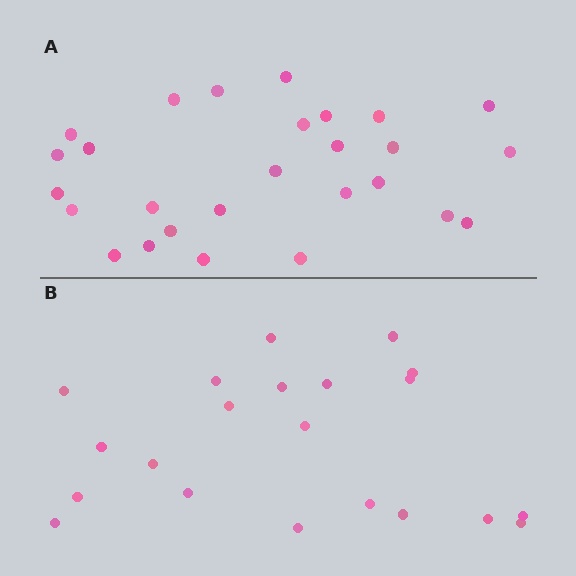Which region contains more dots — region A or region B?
Region A (the top region) has more dots.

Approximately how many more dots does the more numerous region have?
Region A has about 6 more dots than region B.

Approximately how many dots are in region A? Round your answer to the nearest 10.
About 30 dots. (The exact count is 27, which rounds to 30.)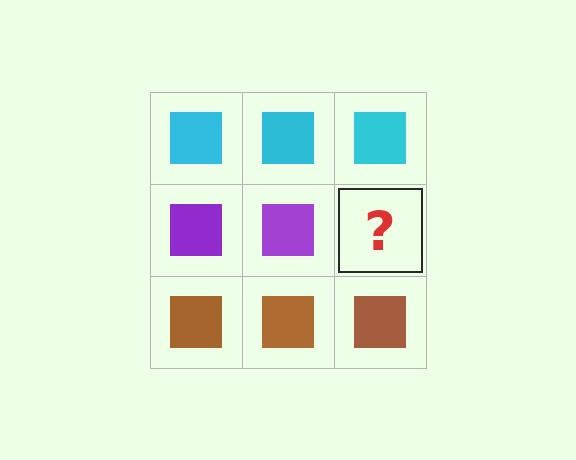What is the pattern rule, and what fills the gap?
The rule is that each row has a consistent color. The gap should be filled with a purple square.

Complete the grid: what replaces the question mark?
The question mark should be replaced with a purple square.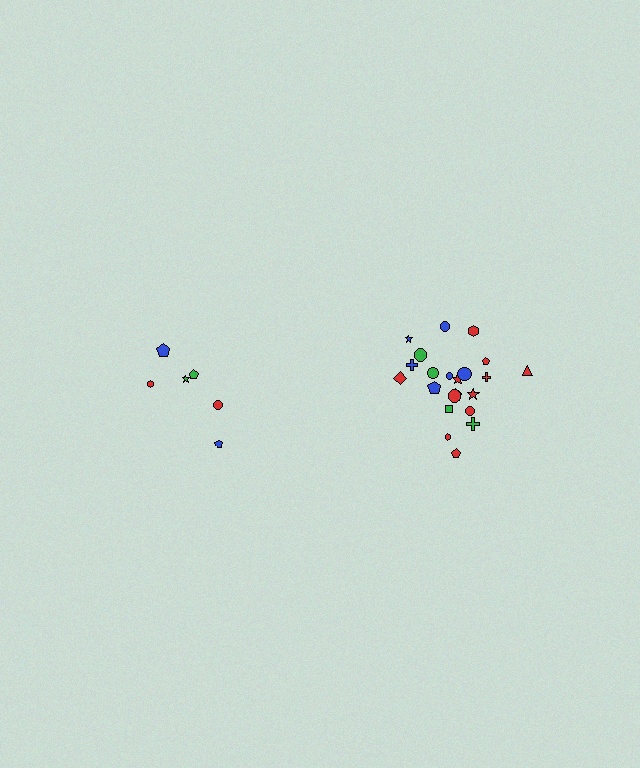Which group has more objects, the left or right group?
The right group.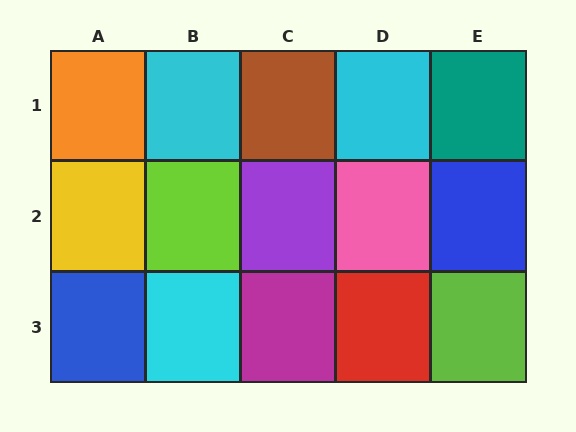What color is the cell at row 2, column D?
Pink.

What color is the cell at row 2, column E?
Blue.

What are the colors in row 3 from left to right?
Blue, cyan, magenta, red, lime.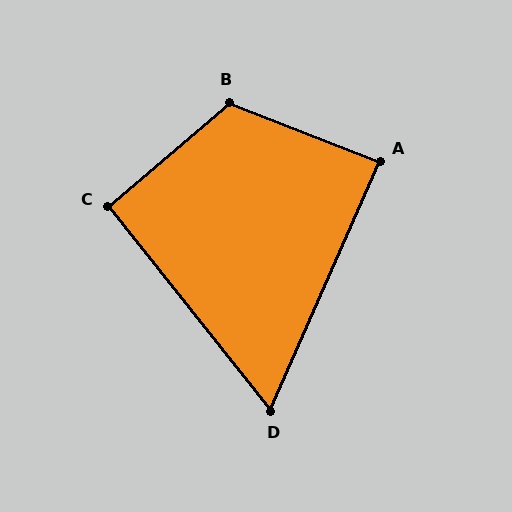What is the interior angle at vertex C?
Approximately 92 degrees (approximately right).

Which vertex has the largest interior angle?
B, at approximately 118 degrees.